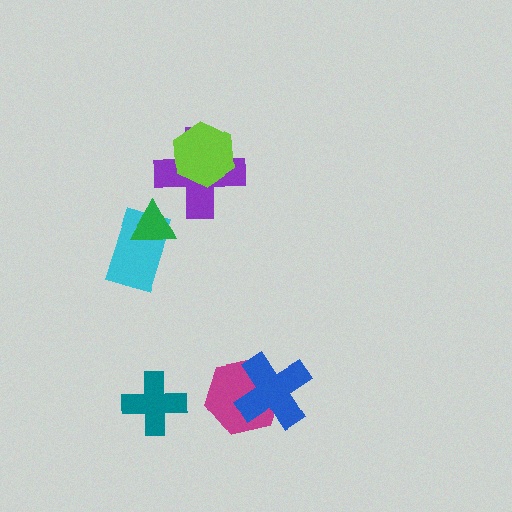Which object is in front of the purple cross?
The lime hexagon is in front of the purple cross.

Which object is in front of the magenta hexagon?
The blue cross is in front of the magenta hexagon.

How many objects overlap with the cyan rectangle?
1 object overlaps with the cyan rectangle.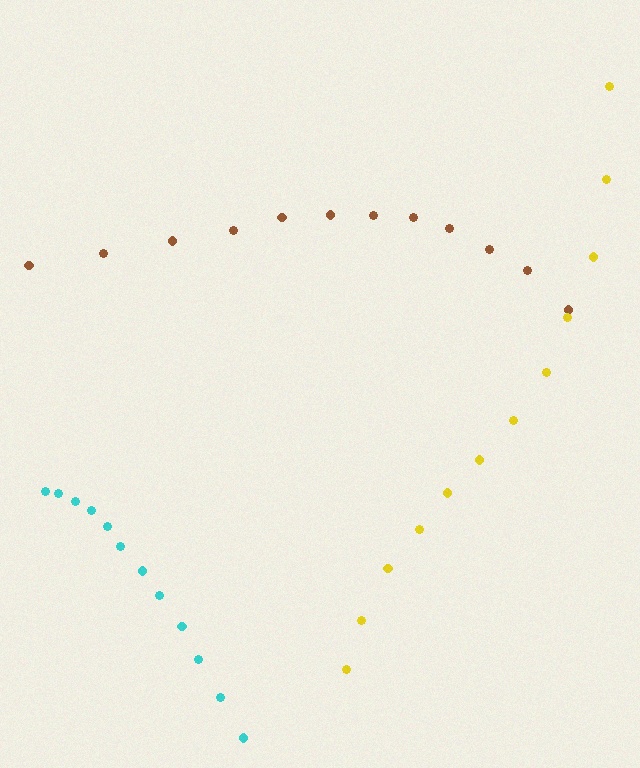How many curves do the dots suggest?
There are 3 distinct paths.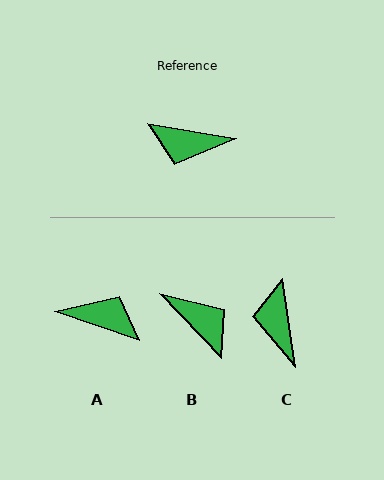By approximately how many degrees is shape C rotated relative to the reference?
Approximately 71 degrees clockwise.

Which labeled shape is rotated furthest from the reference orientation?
A, about 171 degrees away.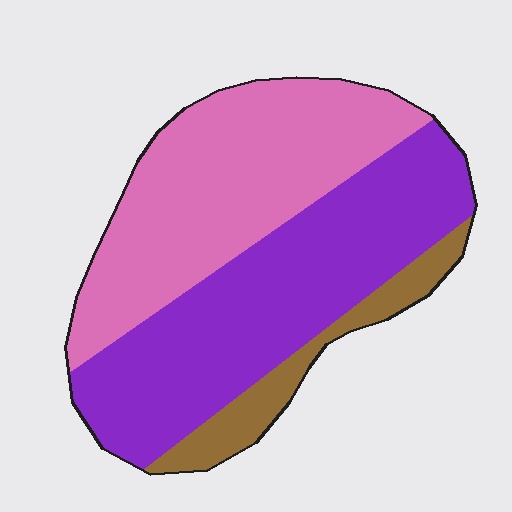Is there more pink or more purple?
Purple.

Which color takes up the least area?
Brown, at roughly 10%.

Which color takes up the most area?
Purple, at roughly 45%.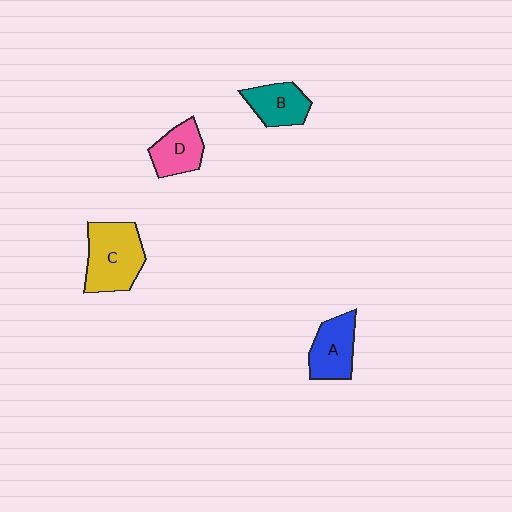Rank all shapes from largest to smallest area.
From largest to smallest: C (yellow), A (blue), B (teal), D (pink).